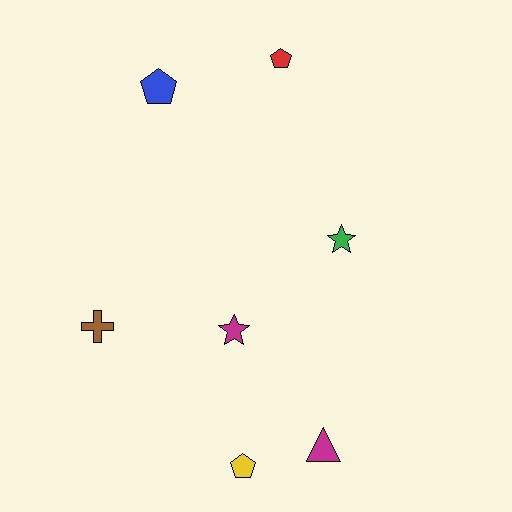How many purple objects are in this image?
There are no purple objects.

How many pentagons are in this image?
There are 3 pentagons.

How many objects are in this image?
There are 7 objects.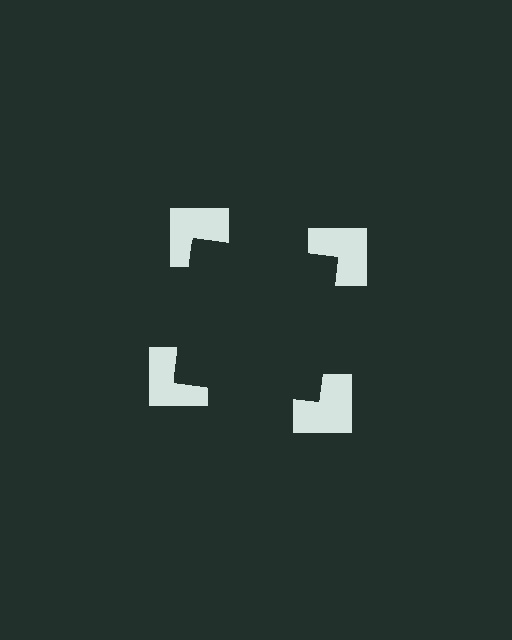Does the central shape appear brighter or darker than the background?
It typically appears slightly darker than the background, even though no actual brightness change is drawn.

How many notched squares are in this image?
There are 4 — one at each vertex of the illusory square.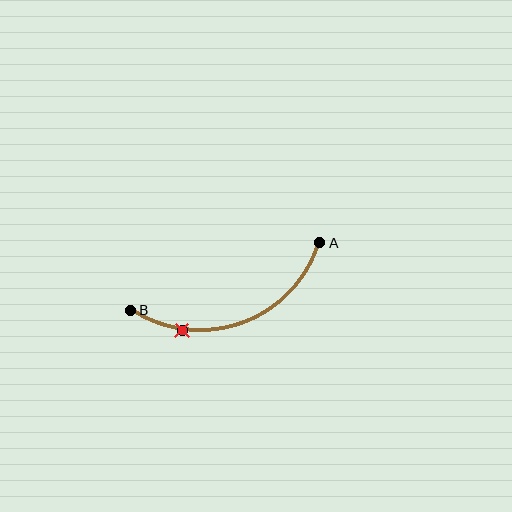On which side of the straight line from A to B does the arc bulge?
The arc bulges below the straight line connecting A and B.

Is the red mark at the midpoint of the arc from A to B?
No. The red mark lies on the arc but is closer to endpoint B. The arc midpoint would be at the point on the curve equidistant along the arc from both A and B.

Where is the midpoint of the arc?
The arc midpoint is the point on the curve farthest from the straight line joining A and B. It sits below that line.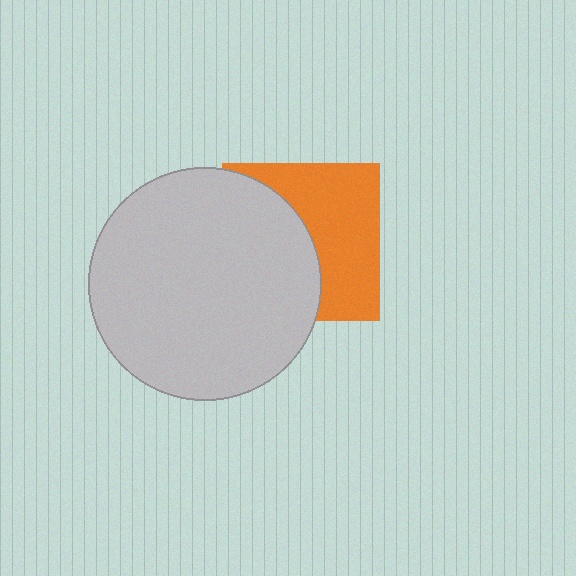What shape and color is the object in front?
The object in front is a light gray circle.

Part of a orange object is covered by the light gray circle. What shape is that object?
It is a square.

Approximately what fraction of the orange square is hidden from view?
Roughly 50% of the orange square is hidden behind the light gray circle.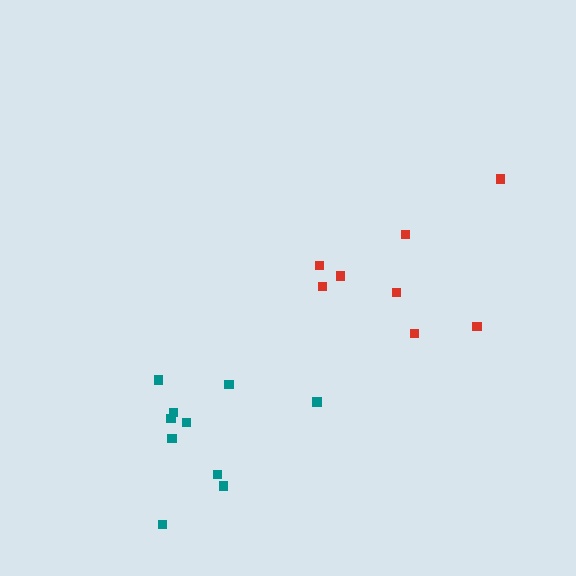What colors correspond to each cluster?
The clusters are colored: red, teal.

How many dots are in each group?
Group 1: 8 dots, Group 2: 10 dots (18 total).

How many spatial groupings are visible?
There are 2 spatial groupings.